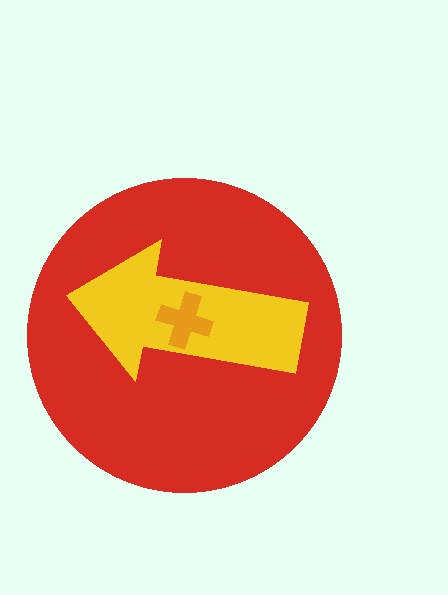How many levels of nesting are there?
3.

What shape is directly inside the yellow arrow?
The orange cross.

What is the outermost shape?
The red circle.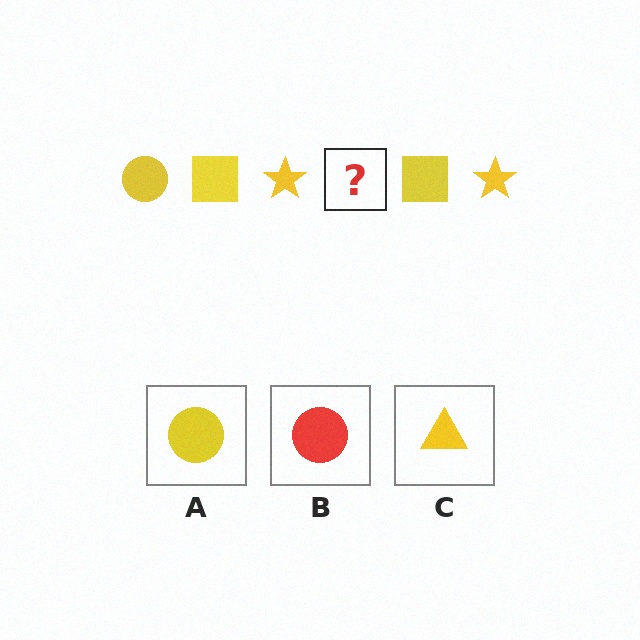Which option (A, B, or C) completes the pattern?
A.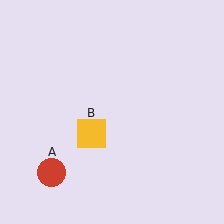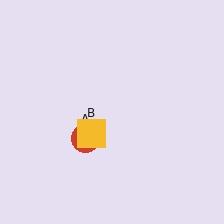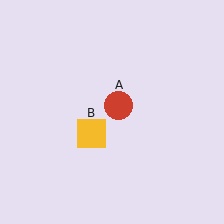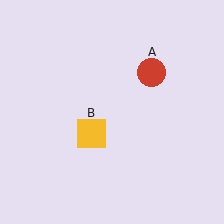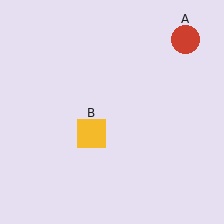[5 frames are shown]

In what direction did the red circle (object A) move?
The red circle (object A) moved up and to the right.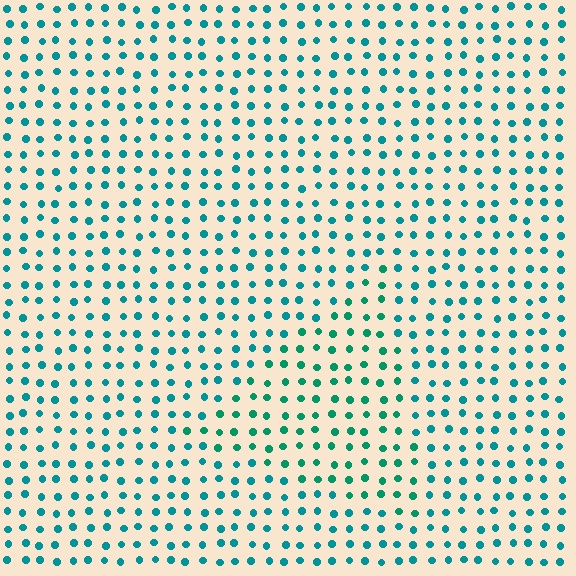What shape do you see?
I see a triangle.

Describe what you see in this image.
The image is filled with small teal elements in a uniform arrangement. A triangle-shaped region is visible where the elements are tinted to a slightly different hue, forming a subtle color boundary.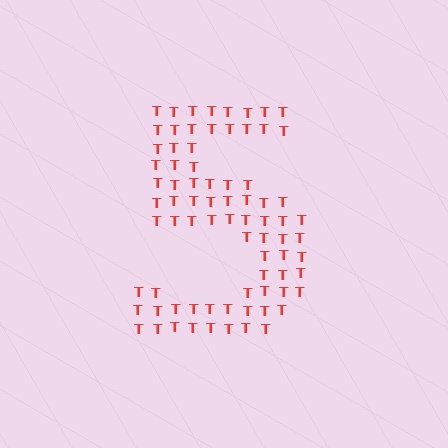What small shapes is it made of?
It is made of small letter T's.